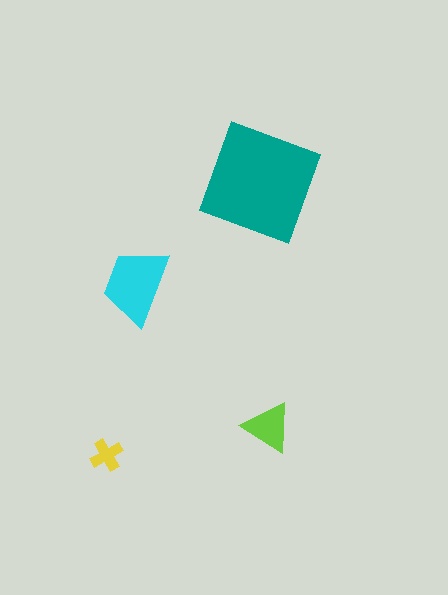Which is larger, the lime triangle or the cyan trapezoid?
The cyan trapezoid.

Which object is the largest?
The teal square.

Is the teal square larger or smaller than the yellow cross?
Larger.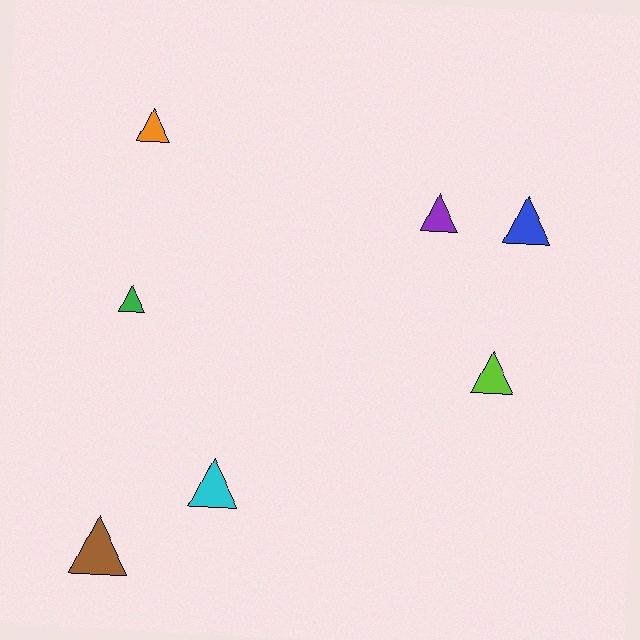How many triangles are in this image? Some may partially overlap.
There are 7 triangles.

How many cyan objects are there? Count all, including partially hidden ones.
There is 1 cyan object.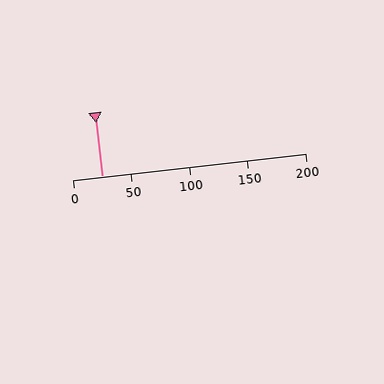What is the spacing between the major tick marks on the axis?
The major ticks are spaced 50 apart.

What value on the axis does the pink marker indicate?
The marker indicates approximately 25.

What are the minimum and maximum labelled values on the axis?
The axis runs from 0 to 200.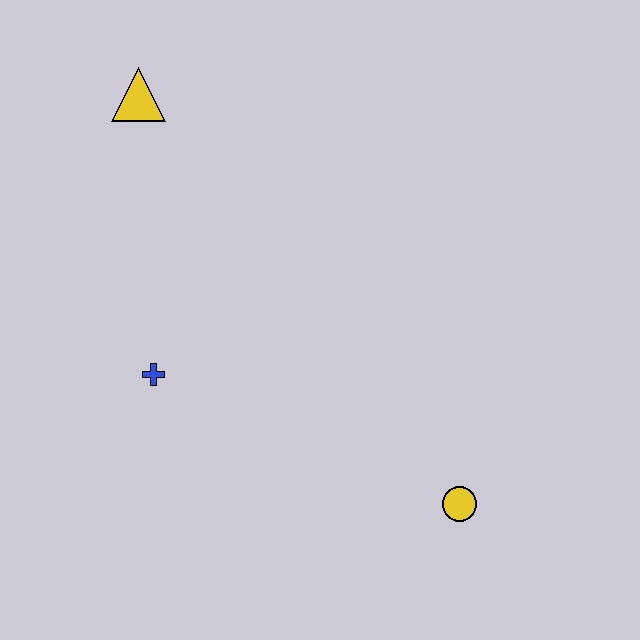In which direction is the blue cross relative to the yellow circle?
The blue cross is to the left of the yellow circle.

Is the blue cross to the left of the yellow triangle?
No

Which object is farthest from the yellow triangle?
The yellow circle is farthest from the yellow triangle.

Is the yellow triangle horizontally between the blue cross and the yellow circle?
No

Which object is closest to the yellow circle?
The blue cross is closest to the yellow circle.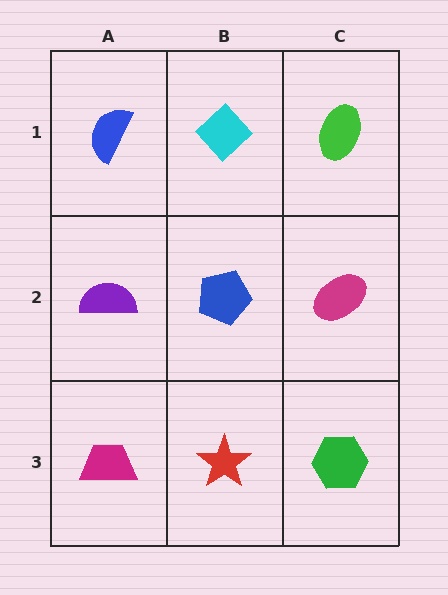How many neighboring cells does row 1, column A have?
2.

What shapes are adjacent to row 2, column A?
A blue semicircle (row 1, column A), a magenta trapezoid (row 3, column A), a blue pentagon (row 2, column B).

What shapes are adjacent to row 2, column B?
A cyan diamond (row 1, column B), a red star (row 3, column B), a purple semicircle (row 2, column A), a magenta ellipse (row 2, column C).